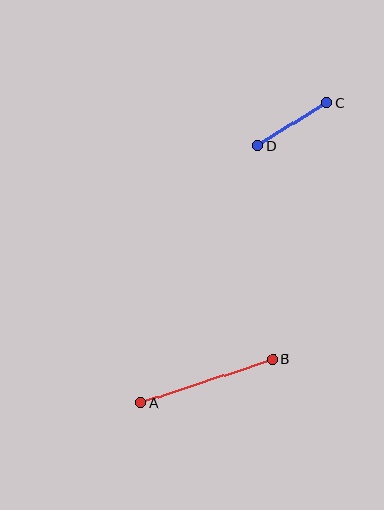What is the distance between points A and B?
The distance is approximately 139 pixels.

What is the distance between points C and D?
The distance is approximately 82 pixels.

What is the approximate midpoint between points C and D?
The midpoint is at approximately (292, 124) pixels.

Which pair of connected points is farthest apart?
Points A and B are farthest apart.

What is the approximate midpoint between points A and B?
The midpoint is at approximately (207, 381) pixels.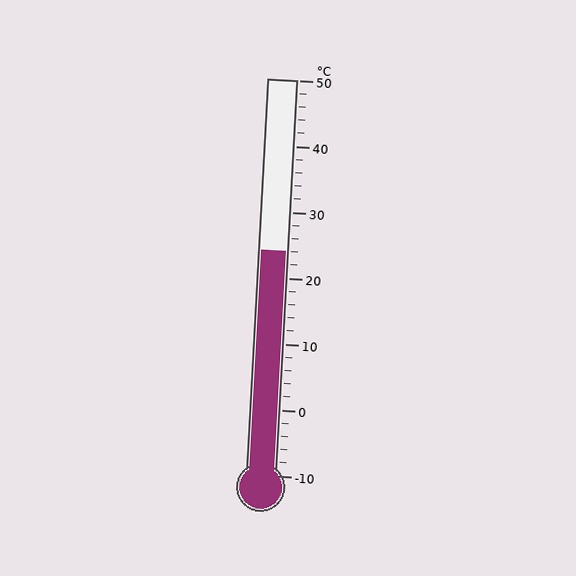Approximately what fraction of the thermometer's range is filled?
The thermometer is filled to approximately 55% of its range.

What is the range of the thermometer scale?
The thermometer scale ranges from -10°C to 50°C.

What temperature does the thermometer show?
The thermometer shows approximately 24°C.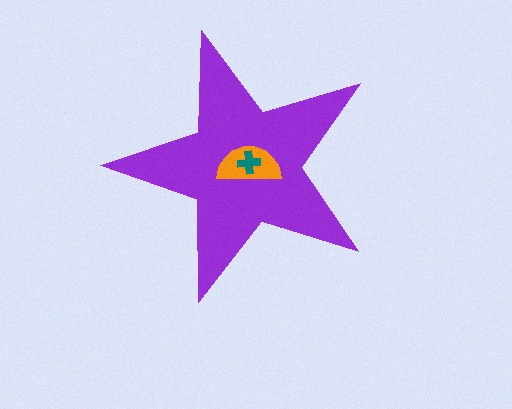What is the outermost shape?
The purple star.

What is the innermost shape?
The teal cross.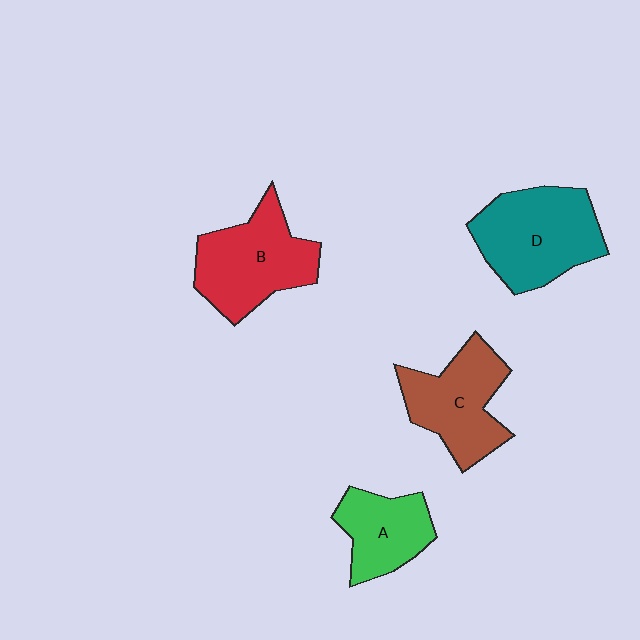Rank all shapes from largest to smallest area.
From largest to smallest: D (teal), B (red), C (brown), A (green).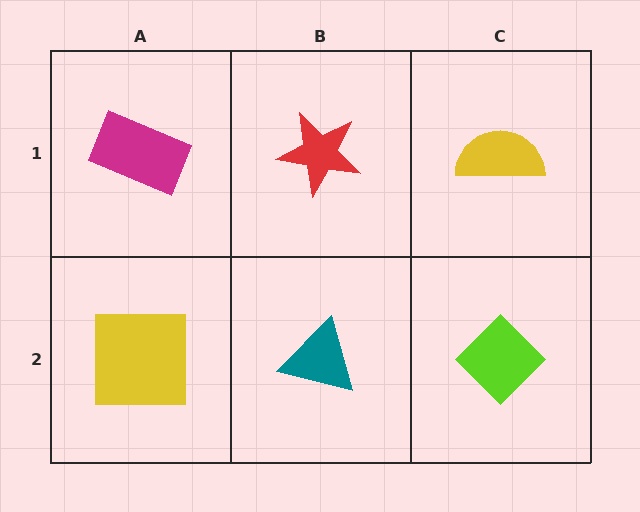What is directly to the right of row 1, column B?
A yellow semicircle.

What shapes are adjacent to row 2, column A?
A magenta rectangle (row 1, column A), a teal triangle (row 2, column B).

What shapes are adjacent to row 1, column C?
A lime diamond (row 2, column C), a red star (row 1, column B).